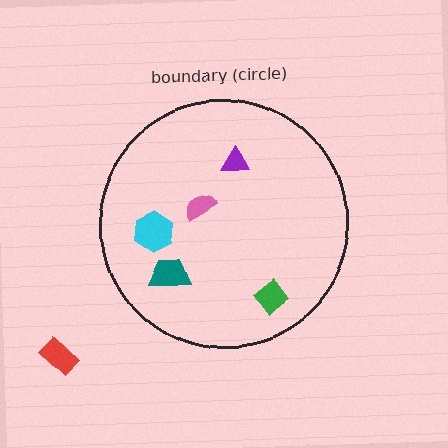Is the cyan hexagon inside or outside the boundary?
Inside.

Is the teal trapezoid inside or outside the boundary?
Inside.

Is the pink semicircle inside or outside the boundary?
Inside.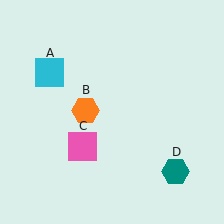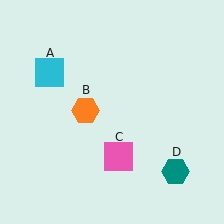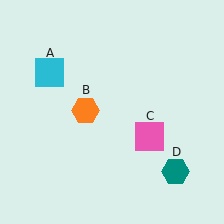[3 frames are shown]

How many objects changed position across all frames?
1 object changed position: pink square (object C).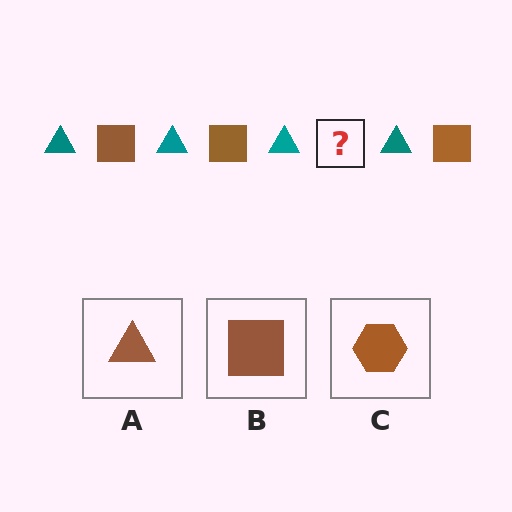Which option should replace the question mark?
Option B.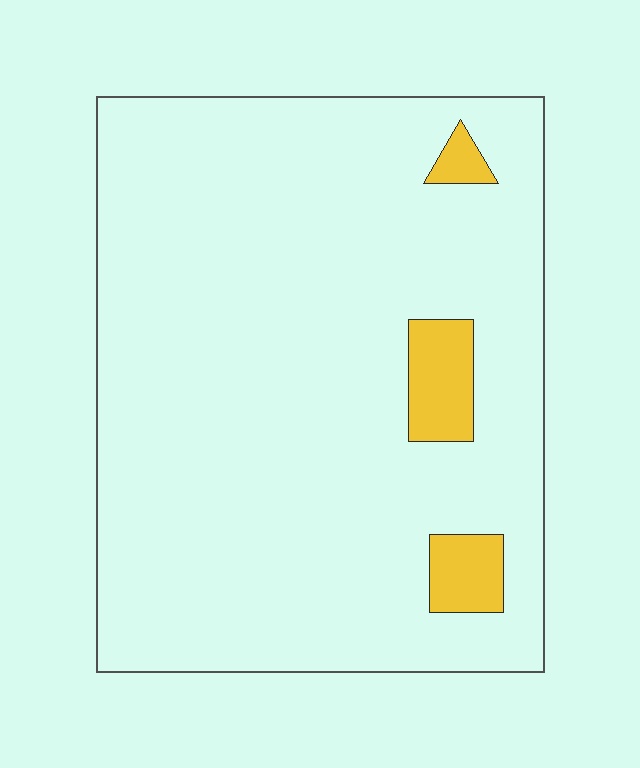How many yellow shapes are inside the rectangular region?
3.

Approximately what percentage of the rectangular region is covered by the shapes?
Approximately 5%.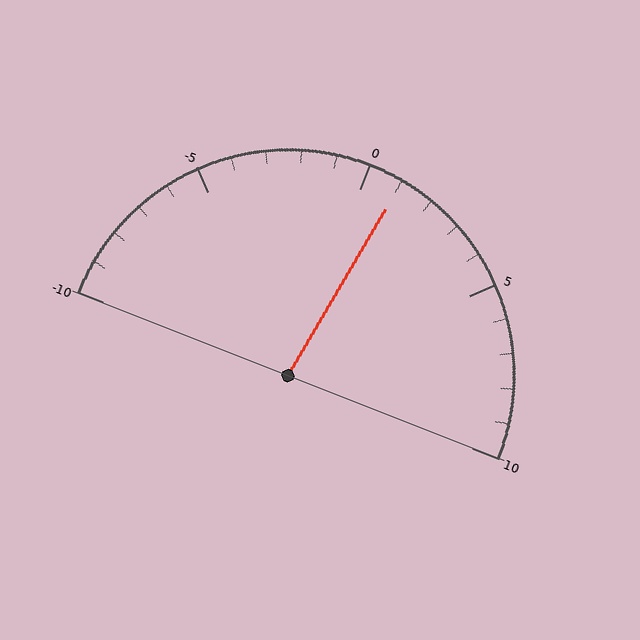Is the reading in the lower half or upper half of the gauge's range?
The reading is in the upper half of the range (-10 to 10).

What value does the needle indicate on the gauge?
The needle indicates approximately 1.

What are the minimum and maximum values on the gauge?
The gauge ranges from -10 to 10.